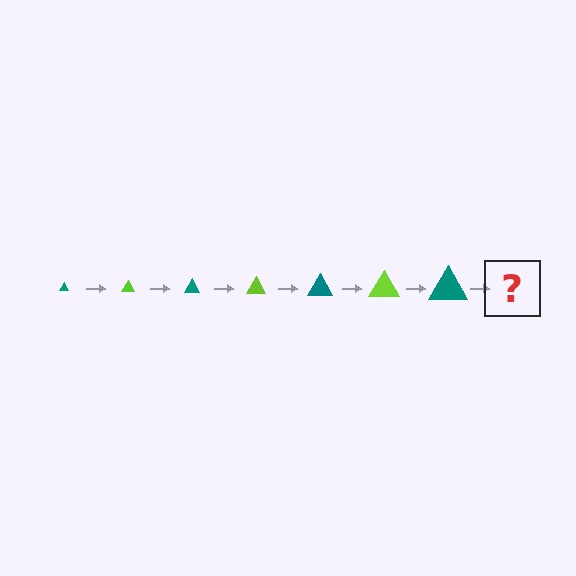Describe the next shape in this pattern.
It should be a lime triangle, larger than the previous one.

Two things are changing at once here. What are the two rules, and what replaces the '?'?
The two rules are that the triangle grows larger each step and the color cycles through teal and lime. The '?' should be a lime triangle, larger than the previous one.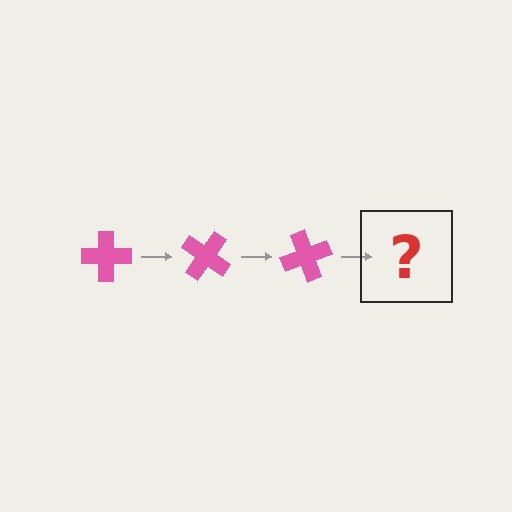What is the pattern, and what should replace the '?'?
The pattern is that the cross rotates 35 degrees each step. The '?' should be a pink cross rotated 105 degrees.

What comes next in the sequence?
The next element should be a pink cross rotated 105 degrees.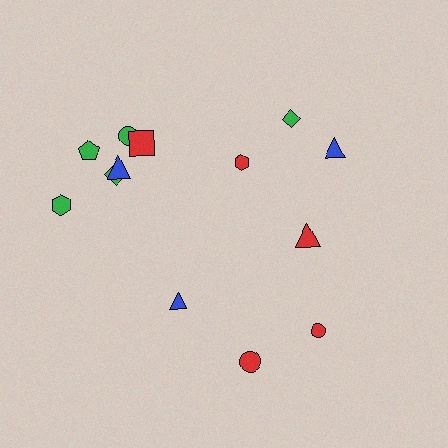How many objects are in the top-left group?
There are 6 objects.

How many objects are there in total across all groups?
There are 13 objects.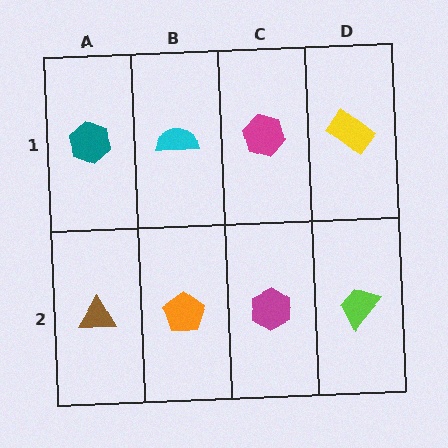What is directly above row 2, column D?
A yellow rectangle.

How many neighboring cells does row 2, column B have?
3.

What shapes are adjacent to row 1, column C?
A magenta hexagon (row 2, column C), a cyan semicircle (row 1, column B), a yellow rectangle (row 1, column D).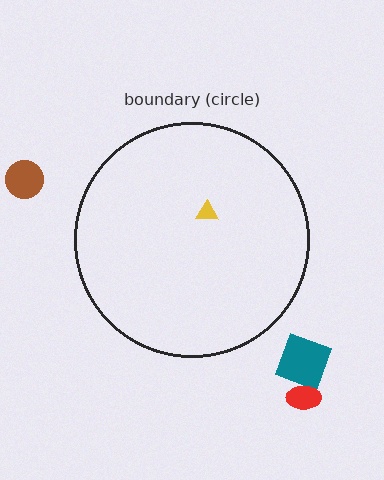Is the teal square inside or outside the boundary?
Outside.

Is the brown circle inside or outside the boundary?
Outside.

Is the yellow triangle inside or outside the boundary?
Inside.